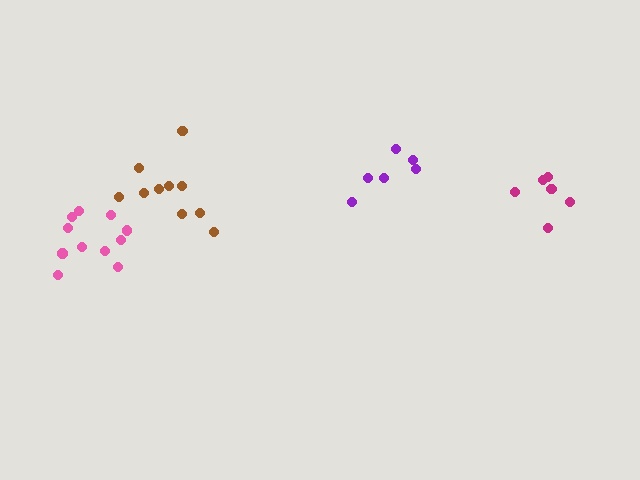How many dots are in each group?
Group 1: 11 dots, Group 2: 6 dots, Group 3: 10 dots, Group 4: 6 dots (33 total).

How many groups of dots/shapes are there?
There are 4 groups.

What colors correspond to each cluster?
The clusters are colored: pink, magenta, brown, purple.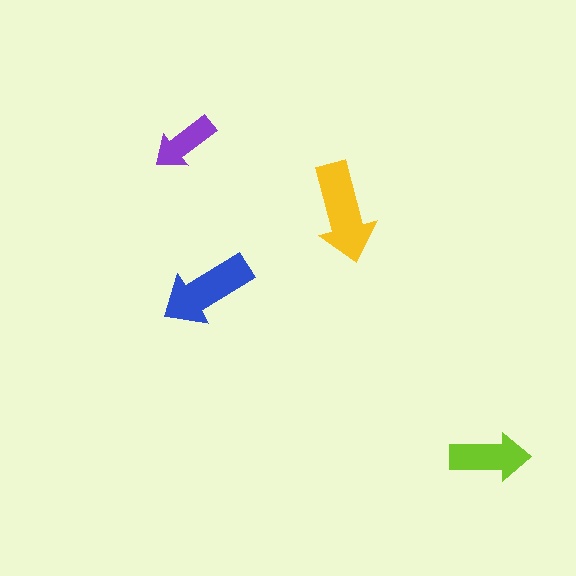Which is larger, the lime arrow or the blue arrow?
The blue one.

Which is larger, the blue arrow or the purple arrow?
The blue one.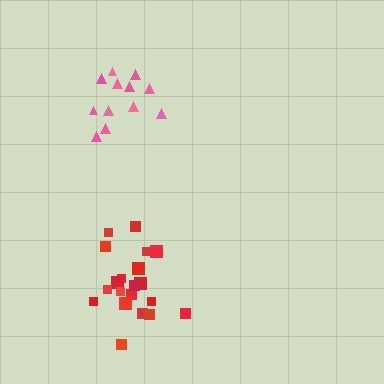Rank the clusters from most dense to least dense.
red, pink.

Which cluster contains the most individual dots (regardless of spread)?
Red (21).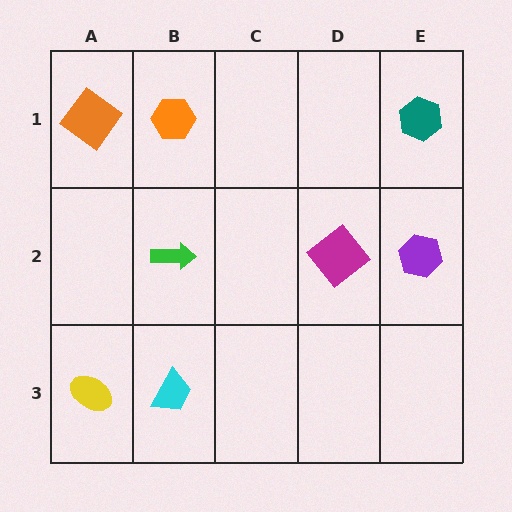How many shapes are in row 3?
2 shapes.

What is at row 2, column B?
A green arrow.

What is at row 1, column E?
A teal hexagon.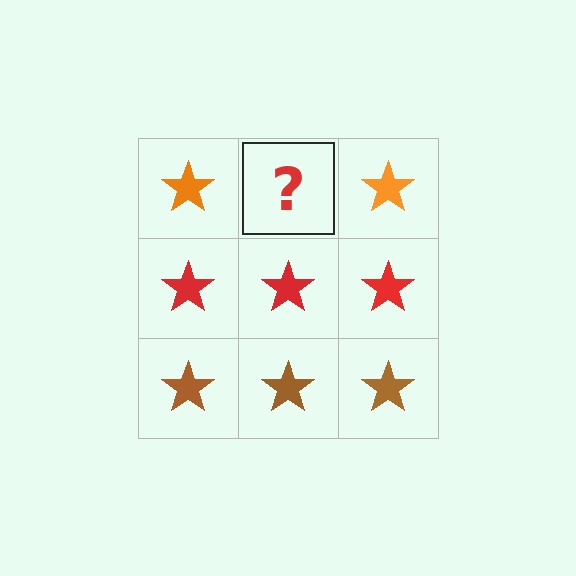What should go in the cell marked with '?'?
The missing cell should contain an orange star.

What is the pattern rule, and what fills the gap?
The rule is that each row has a consistent color. The gap should be filled with an orange star.